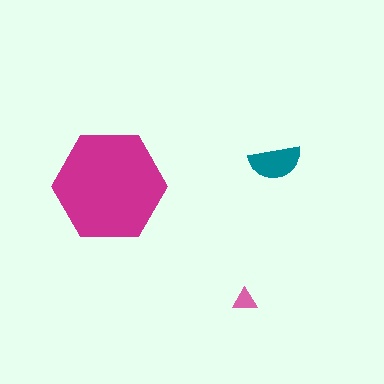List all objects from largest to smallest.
The magenta hexagon, the teal semicircle, the pink triangle.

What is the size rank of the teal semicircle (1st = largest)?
2nd.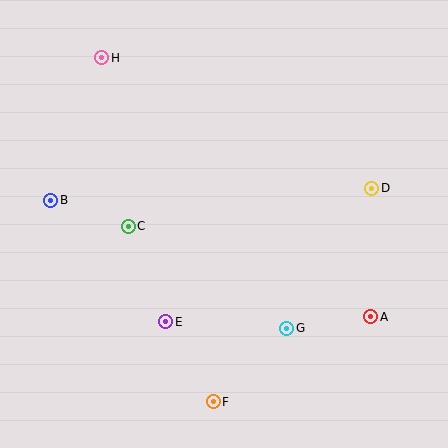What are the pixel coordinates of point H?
Point H is at (102, 58).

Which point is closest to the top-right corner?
Point D is closest to the top-right corner.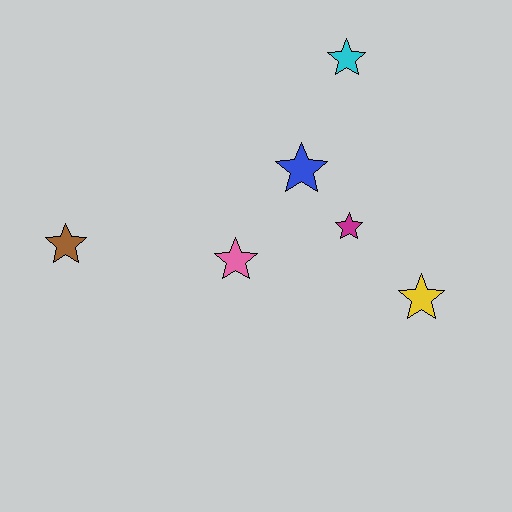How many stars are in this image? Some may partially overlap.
There are 6 stars.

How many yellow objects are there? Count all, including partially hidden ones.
There is 1 yellow object.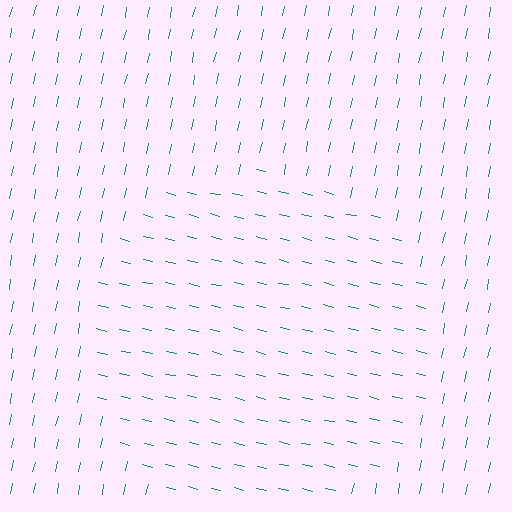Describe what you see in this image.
The image is filled with small teal line segments. A circle region in the image has lines oriented differently from the surrounding lines, creating a visible texture boundary.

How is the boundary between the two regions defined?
The boundary is defined purely by a change in line orientation (approximately 89 degrees difference). All lines are the same color and thickness.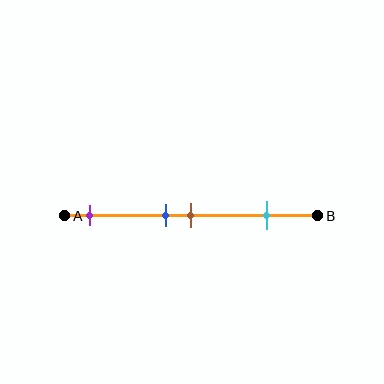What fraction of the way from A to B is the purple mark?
The purple mark is approximately 10% (0.1) of the way from A to B.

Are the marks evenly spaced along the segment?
No, the marks are not evenly spaced.